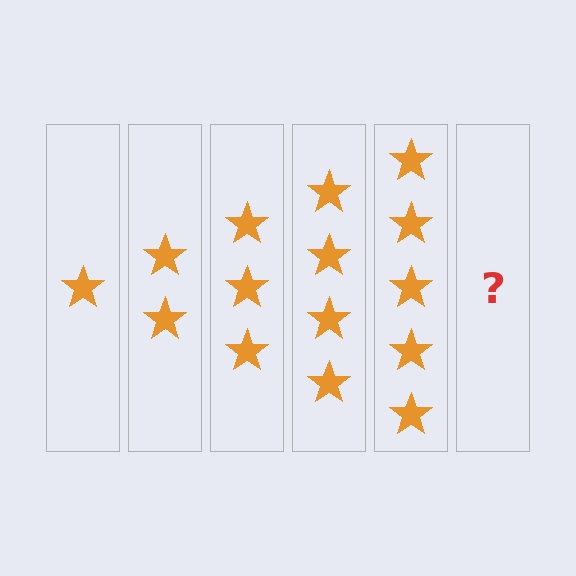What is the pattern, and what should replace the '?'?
The pattern is that each step adds one more star. The '?' should be 6 stars.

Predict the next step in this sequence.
The next step is 6 stars.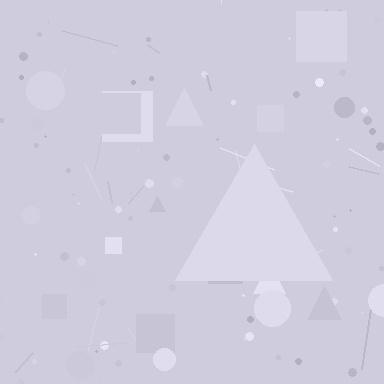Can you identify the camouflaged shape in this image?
The camouflaged shape is a triangle.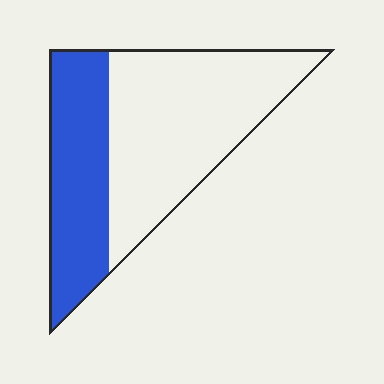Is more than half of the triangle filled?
No.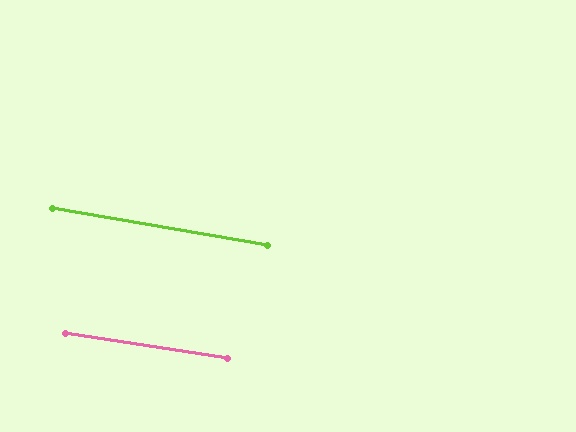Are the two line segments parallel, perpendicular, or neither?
Parallel — their directions differ by only 1.1°.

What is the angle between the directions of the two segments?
Approximately 1 degree.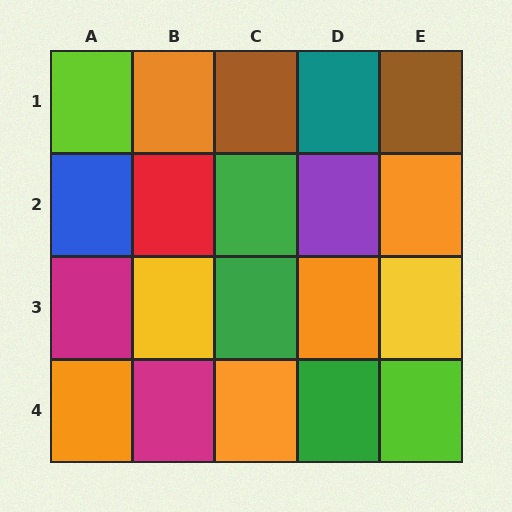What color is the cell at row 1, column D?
Teal.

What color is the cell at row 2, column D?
Purple.